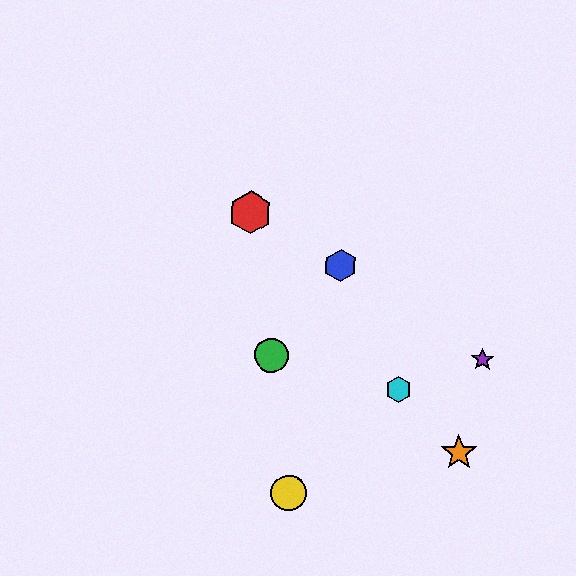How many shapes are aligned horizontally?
2 shapes (the green circle, the purple star) are aligned horizontally.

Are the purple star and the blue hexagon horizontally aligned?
No, the purple star is at y≈359 and the blue hexagon is at y≈265.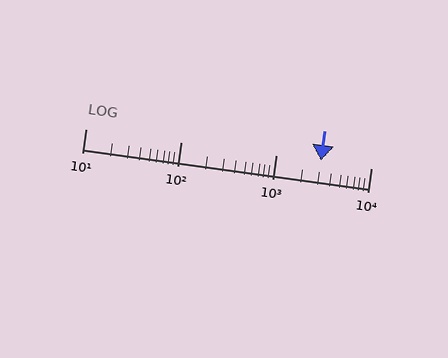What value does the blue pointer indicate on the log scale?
The pointer indicates approximately 3000.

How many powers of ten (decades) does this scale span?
The scale spans 3 decades, from 10 to 10000.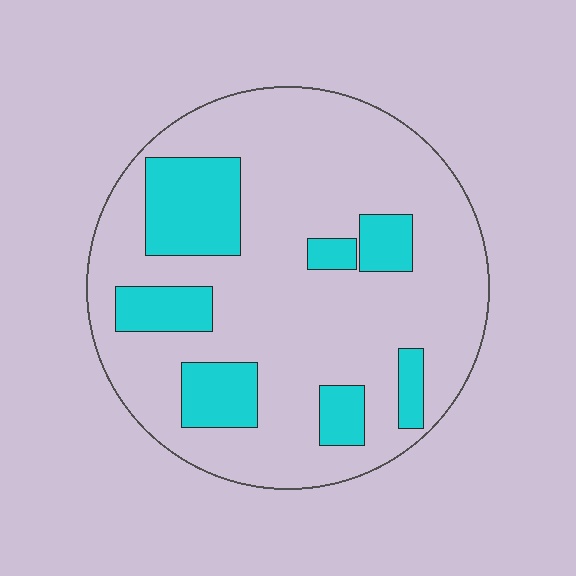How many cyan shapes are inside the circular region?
7.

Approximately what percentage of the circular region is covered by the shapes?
Approximately 20%.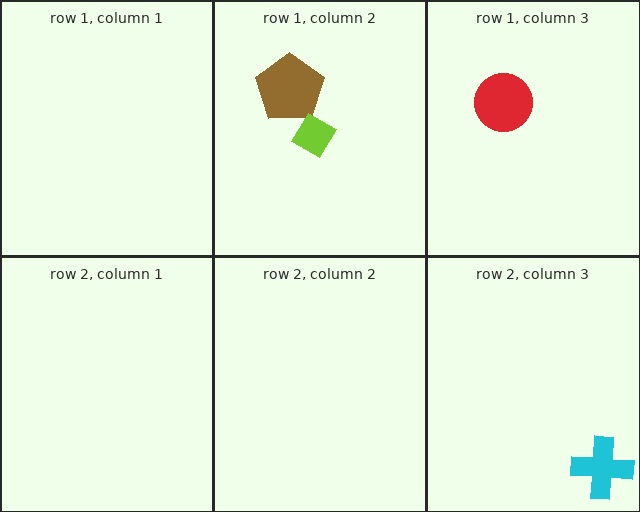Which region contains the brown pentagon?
The row 1, column 2 region.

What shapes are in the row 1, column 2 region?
The brown pentagon, the lime diamond.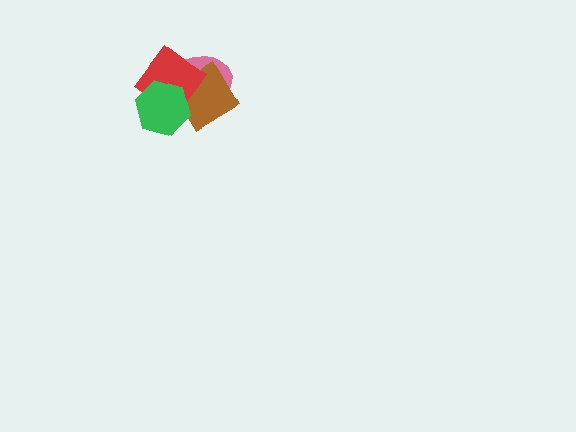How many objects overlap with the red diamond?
3 objects overlap with the red diamond.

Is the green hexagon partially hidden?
No, no other shape covers it.